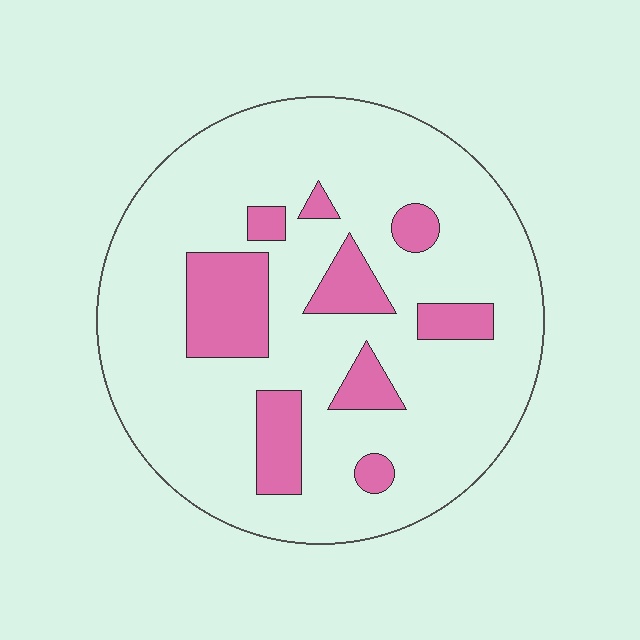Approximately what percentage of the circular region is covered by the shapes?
Approximately 20%.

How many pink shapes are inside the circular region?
9.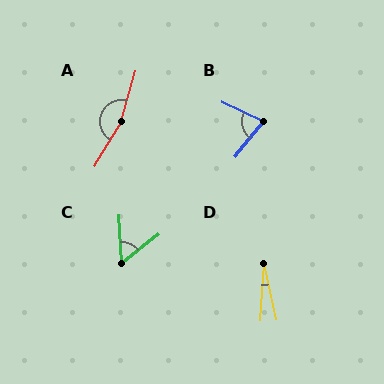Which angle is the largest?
A, at approximately 165 degrees.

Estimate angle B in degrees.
Approximately 77 degrees.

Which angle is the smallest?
D, at approximately 16 degrees.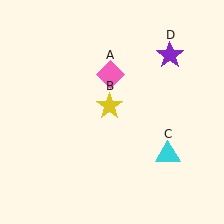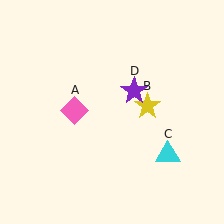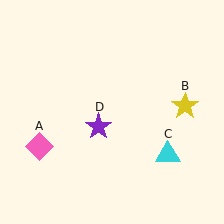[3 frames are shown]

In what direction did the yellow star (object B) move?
The yellow star (object B) moved right.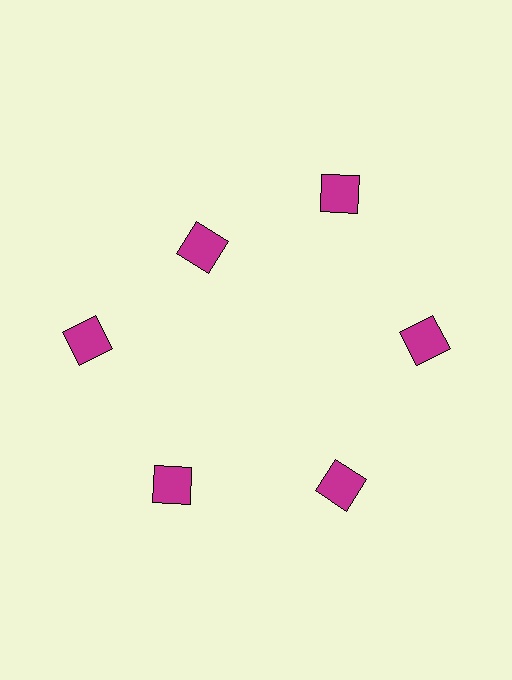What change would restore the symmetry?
The symmetry would be restored by moving it outward, back onto the ring so that all 6 squares sit at equal angles and equal distance from the center.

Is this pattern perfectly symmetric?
No. The 6 magenta squares are arranged in a ring, but one element near the 11 o'clock position is pulled inward toward the center, breaking the 6-fold rotational symmetry.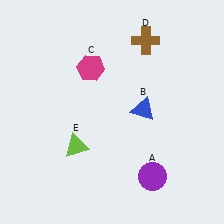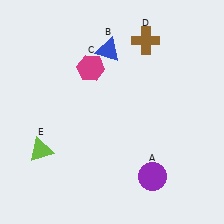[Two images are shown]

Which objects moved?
The objects that moved are: the blue triangle (B), the lime triangle (E).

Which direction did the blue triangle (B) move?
The blue triangle (B) moved up.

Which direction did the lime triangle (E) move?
The lime triangle (E) moved left.